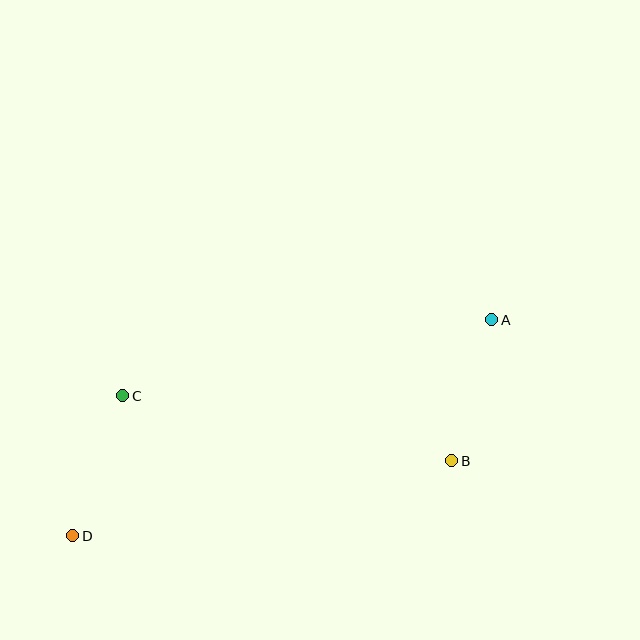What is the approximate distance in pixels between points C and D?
The distance between C and D is approximately 149 pixels.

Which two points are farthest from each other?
Points A and D are farthest from each other.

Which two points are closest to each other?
Points A and B are closest to each other.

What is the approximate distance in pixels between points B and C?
The distance between B and C is approximately 336 pixels.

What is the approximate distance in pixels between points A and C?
The distance between A and C is approximately 377 pixels.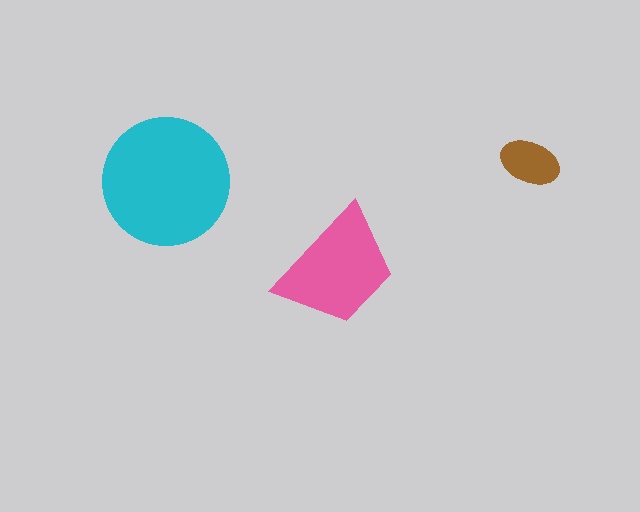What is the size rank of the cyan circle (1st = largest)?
1st.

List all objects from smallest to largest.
The brown ellipse, the pink trapezoid, the cyan circle.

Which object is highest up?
The brown ellipse is topmost.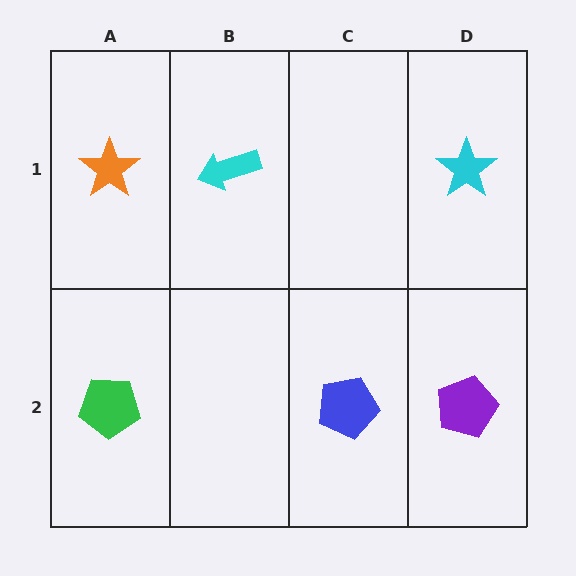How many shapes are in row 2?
3 shapes.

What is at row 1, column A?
An orange star.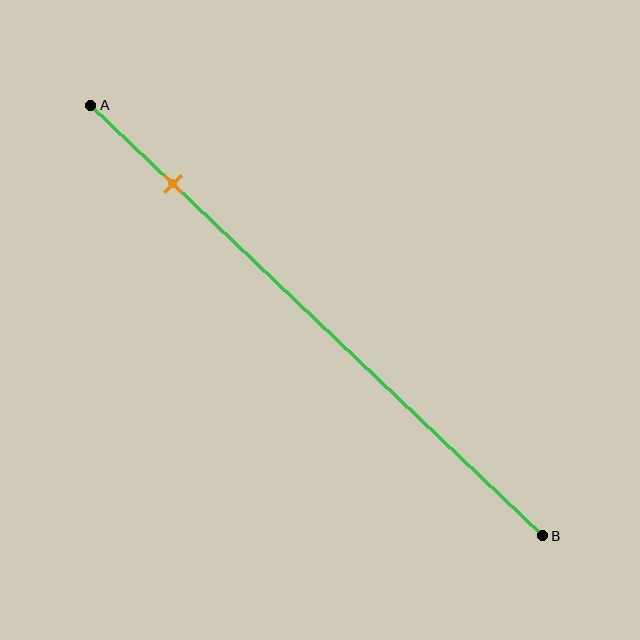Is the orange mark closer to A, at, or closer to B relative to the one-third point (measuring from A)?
The orange mark is closer to point A than the one-third point of segment AB.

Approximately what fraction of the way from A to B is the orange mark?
The orange mark is approximately 20% of the way from A to B.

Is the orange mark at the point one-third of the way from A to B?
No, the mark is at about 20% from A, not at the 33% one-third point.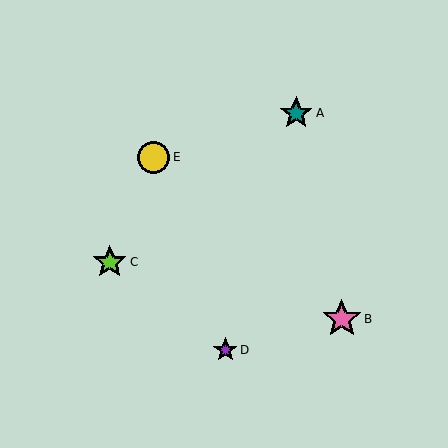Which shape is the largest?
The pink star (labeled B) is the largest.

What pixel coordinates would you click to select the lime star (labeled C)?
Click at (110, 262) to select the lime star C.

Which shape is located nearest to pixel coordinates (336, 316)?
The pink star (labeled B) at (342, 319) is nearest to that location.